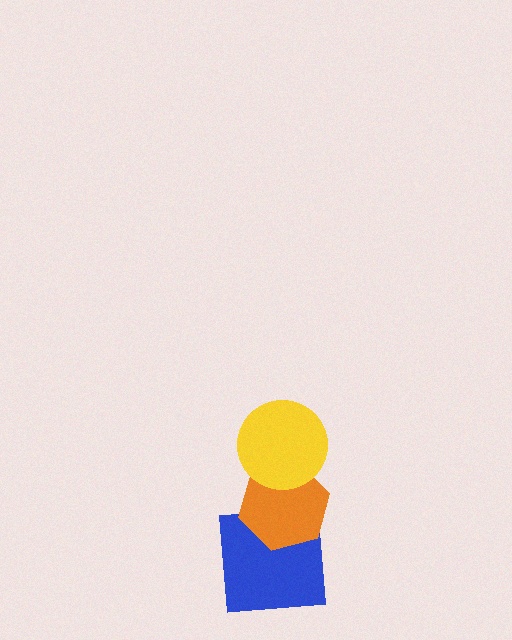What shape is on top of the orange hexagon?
The yellow circle is on top of the orange hexagon.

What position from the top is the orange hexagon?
The orange hexagon is 2nd from the top.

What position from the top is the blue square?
The blue square is 3rd from the top.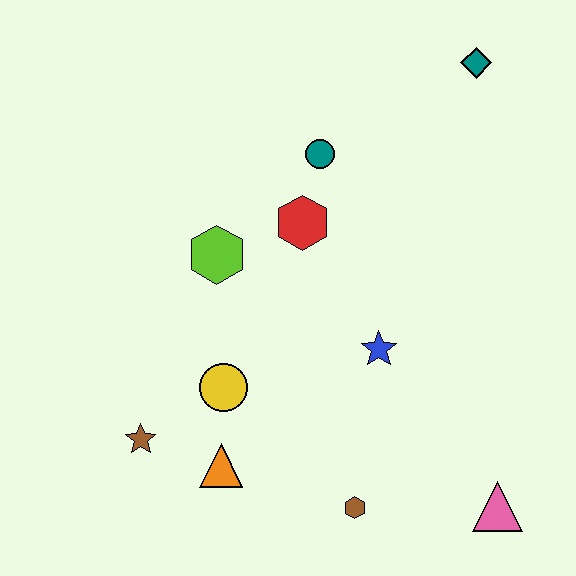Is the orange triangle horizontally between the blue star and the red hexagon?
No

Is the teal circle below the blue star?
No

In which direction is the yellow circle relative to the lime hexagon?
The yellow circle is below the lime hexagon.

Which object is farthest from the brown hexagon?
The teal diamond is farthest from the brown hexagon.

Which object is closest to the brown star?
The orange triangle is closest to the brown star.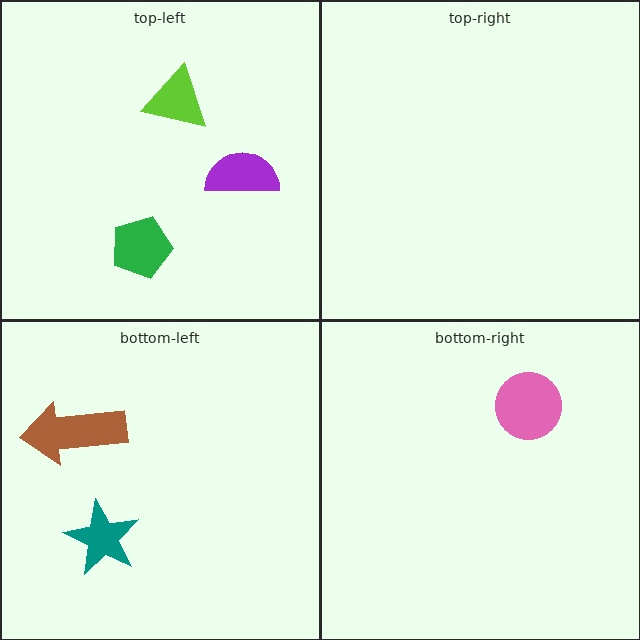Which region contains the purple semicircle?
The top-left region.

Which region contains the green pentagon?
The top-left region.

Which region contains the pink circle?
The bottom-right region.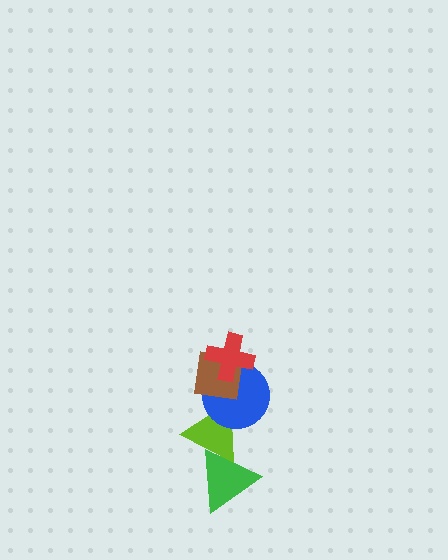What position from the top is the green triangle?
The green triangle is 5th from the top.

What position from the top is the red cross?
The red cross is 1st from the top.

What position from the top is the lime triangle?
The lime triangle is 4th from the top.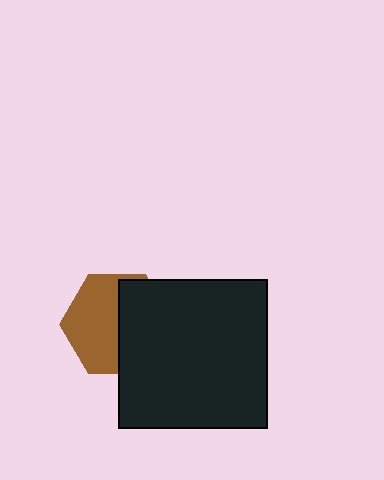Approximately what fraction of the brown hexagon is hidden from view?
Roughly 47% of the brown hexagon is hidden behind the black square.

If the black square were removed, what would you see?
You would see the complete brown hexagon.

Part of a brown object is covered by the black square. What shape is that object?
It is a hexagon.